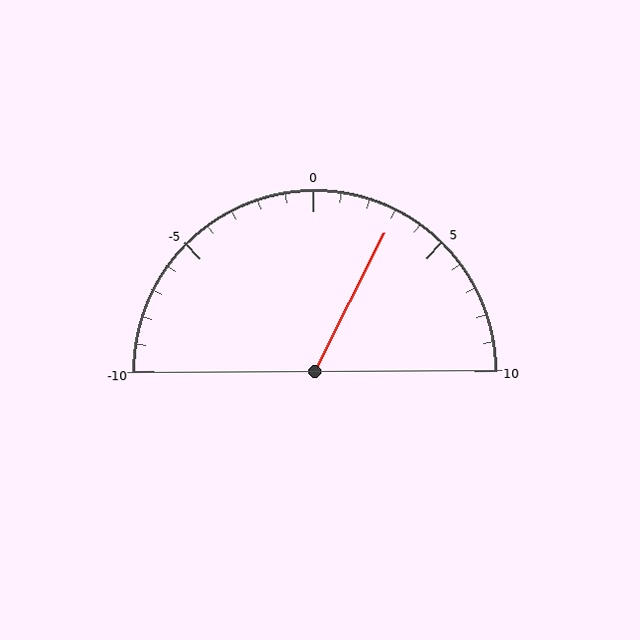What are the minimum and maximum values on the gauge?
The gauge ranges from -10 to 10.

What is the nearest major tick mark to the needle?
The nearest major tick mark is 5.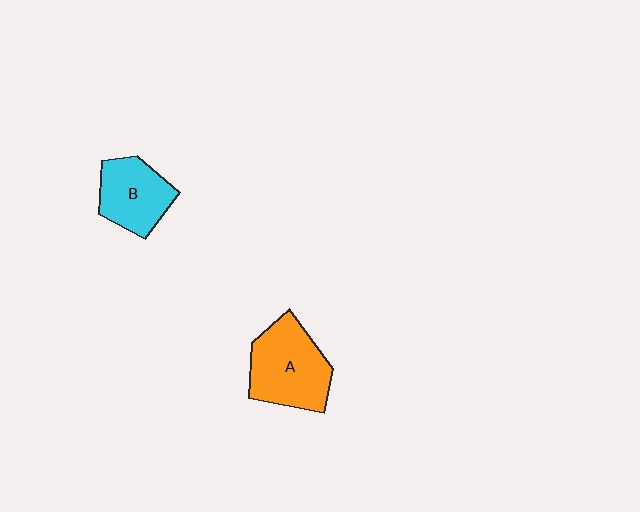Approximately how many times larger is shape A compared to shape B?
Approximately 1.3 times.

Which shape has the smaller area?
Shape B (cyan).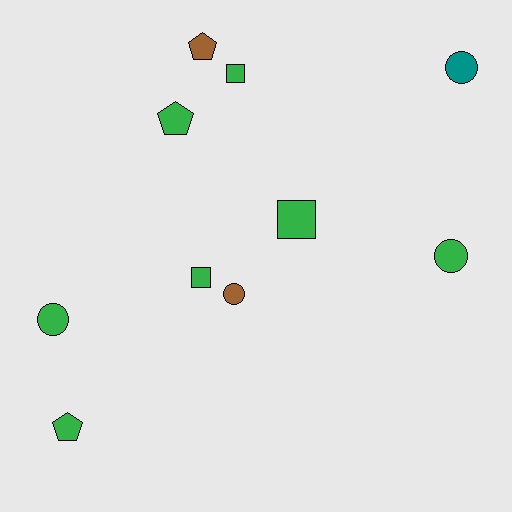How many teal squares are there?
There are no teal squares.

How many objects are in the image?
There are 10 objects.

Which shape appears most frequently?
Circle, with 4 objects.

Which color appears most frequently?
Green, with 7 objects.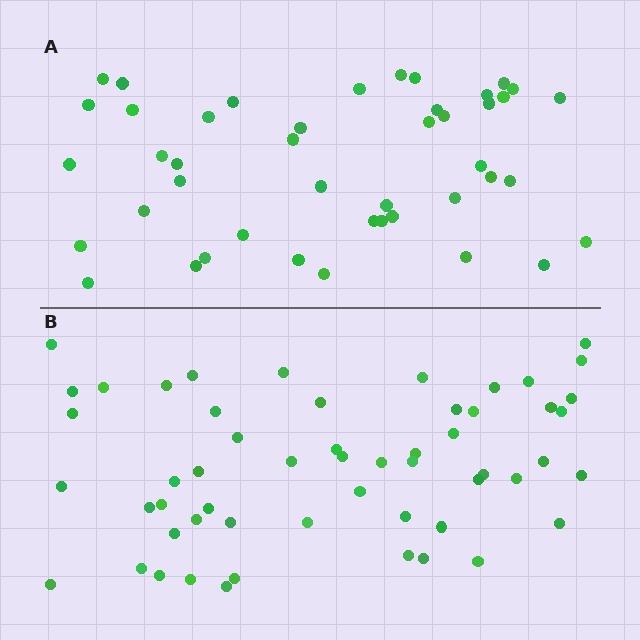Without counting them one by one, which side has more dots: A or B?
Region B (the bottom region) has more dots.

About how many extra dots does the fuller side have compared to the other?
Region B has roughly 12 or so more dots than region A.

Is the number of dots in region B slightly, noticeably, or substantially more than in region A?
Region B has noticeably more, but not dramatically so. The ratio is roughly 1.2 to 1.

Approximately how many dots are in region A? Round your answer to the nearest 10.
About 40 dots. (The exact count is 44, which rounds to 40.)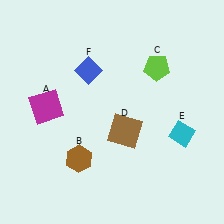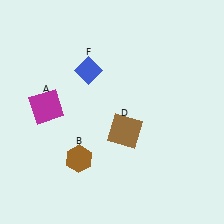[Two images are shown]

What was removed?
The cyan diamond (E), the lime pentagon (C) were removed in Image 2.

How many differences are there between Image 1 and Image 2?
There are 2 differences between the two images.